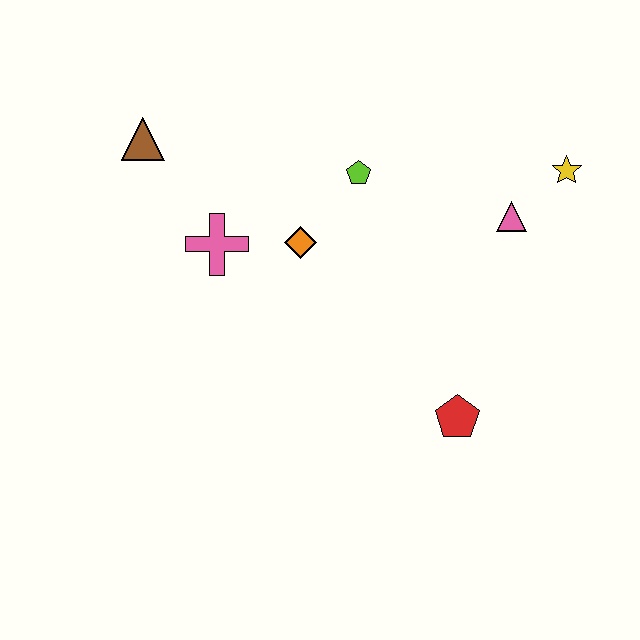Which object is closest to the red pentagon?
The pink triangle is closest to the red pentagon.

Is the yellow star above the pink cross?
Yes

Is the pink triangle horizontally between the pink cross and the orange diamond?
No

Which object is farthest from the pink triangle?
The brown triangle is farthest from the pink triangle.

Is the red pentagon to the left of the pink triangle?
Yes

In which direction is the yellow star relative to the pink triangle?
The yellow star is to the right of the pink triangle.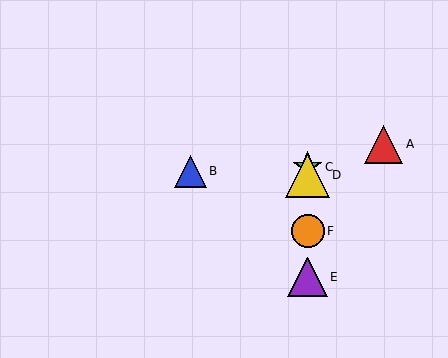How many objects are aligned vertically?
4 objects (C, D, E, F) are aligned vertically.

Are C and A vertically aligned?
No, C is at x≈308 and A is at x≈384.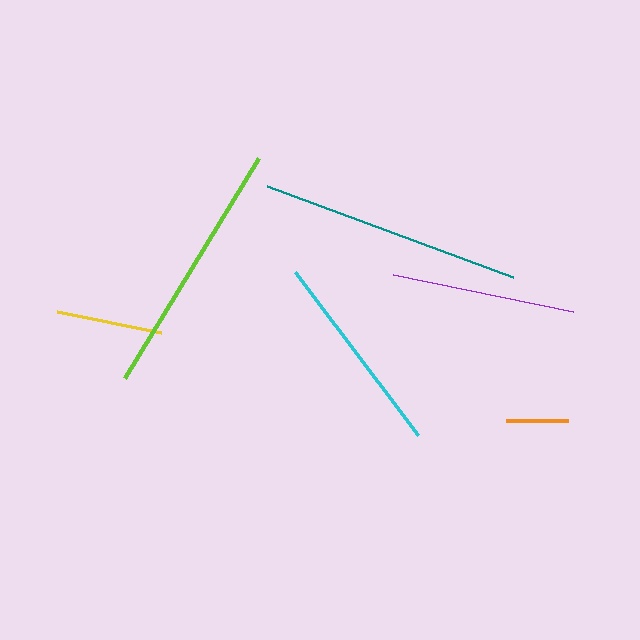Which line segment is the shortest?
The orange line is the shortest at approximately 62 pixels.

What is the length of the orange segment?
The orange segment is approximately 62 pixels long.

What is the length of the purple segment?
The purple segment is approximately 184 pixels long.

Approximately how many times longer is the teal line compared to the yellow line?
The teal line is approximately 2.5 times the length of the yellow line.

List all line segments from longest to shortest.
From longest to shortest: teal, lime, cyan, purple, yellow, orange.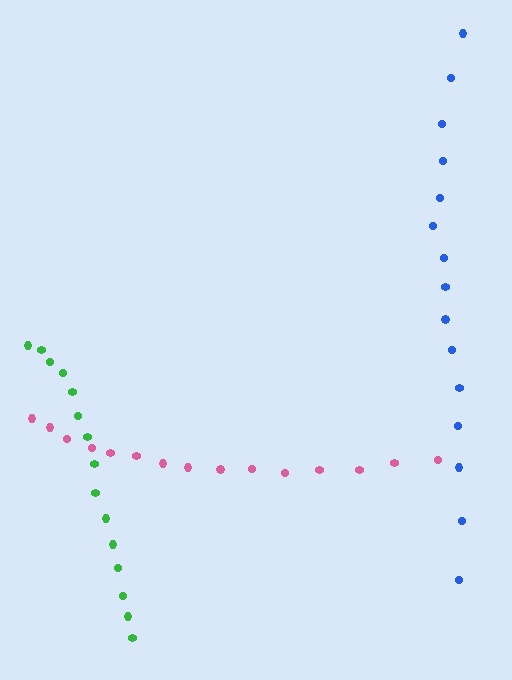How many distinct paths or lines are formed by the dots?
There are 3 distinct paths.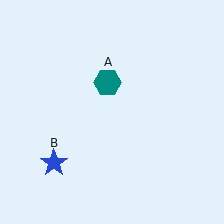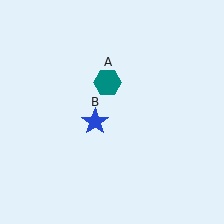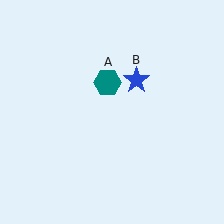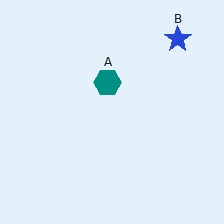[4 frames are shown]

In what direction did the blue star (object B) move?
The blue star (object B) moved up and to the right.